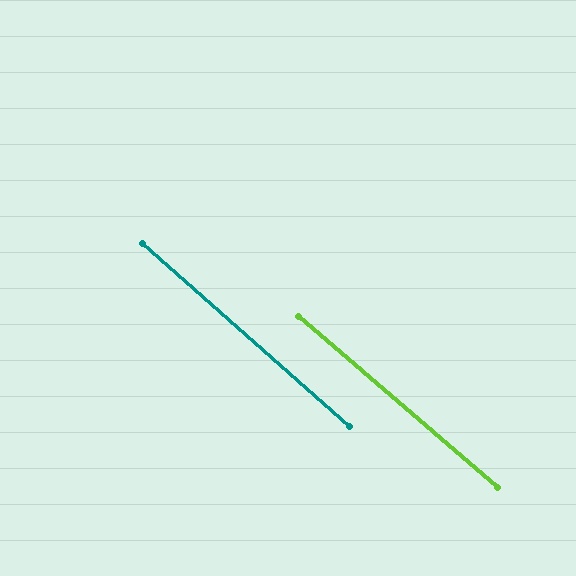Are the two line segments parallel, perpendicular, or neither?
Parallel — their directions differ by only 0.8°.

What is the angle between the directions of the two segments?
Approximately 1 degree.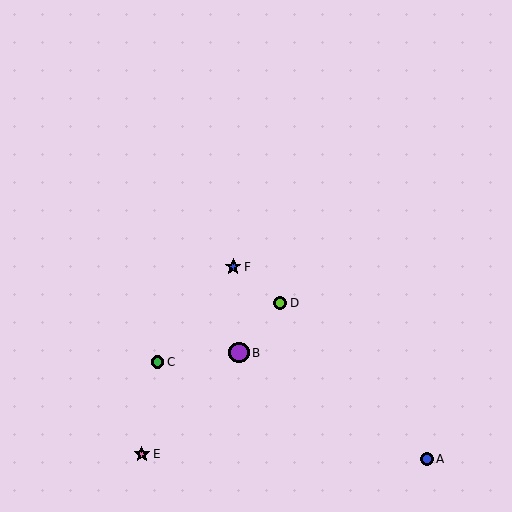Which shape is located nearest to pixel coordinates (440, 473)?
The blue circle (labeled A) at (427, 459) is nearest to that location.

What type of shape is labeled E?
Shape E is a pink star.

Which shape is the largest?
The purple circle (labeled B) is the largest.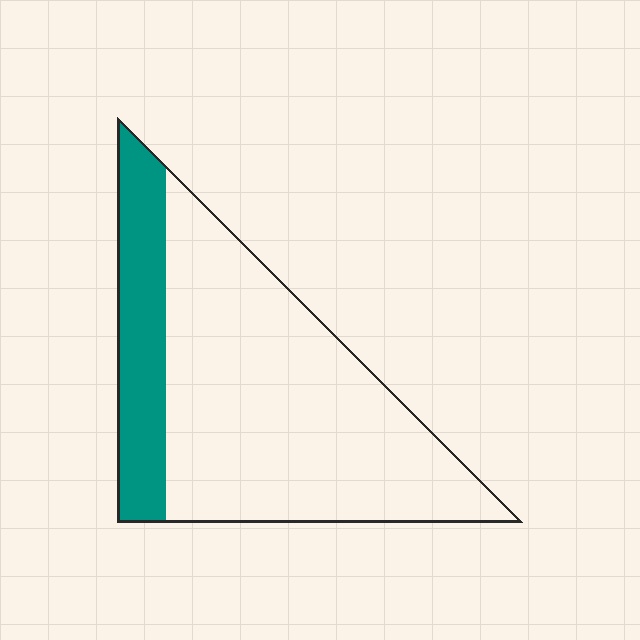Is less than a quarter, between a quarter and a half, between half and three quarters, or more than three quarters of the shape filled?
Less than a quarter.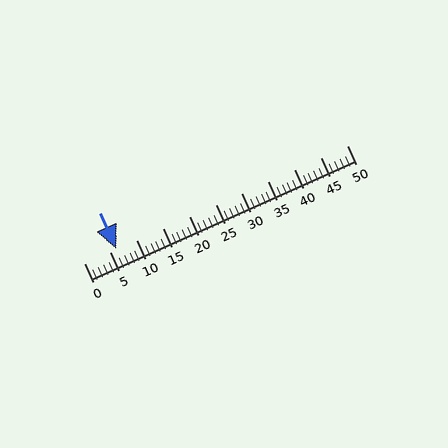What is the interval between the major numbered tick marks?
The major tick marks are spaced 5 units apart.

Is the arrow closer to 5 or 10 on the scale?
The arrow is closer to 5.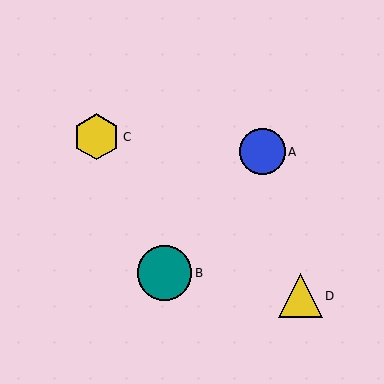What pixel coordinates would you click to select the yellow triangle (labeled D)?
Click at (300, 296) to select the yellow triangle D.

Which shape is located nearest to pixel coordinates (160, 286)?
The teal circle (labeled B) at (165, 273) is nearest to that location.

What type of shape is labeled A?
Shape A is a blue circle.